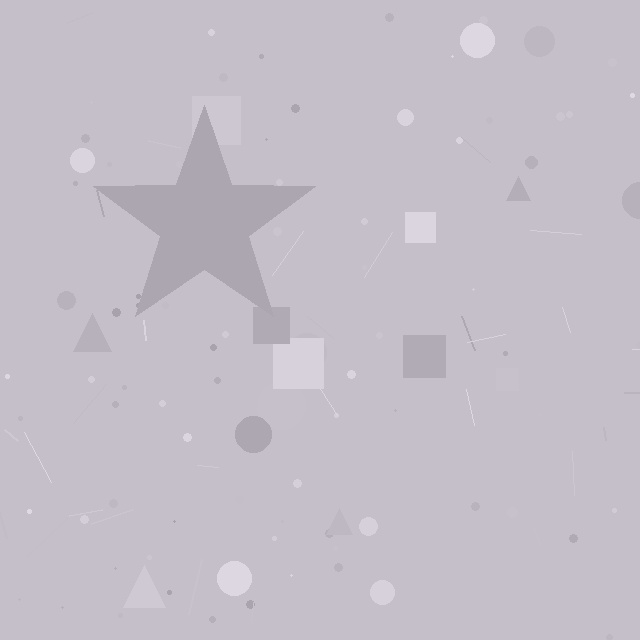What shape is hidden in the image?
A star is hidden in the image.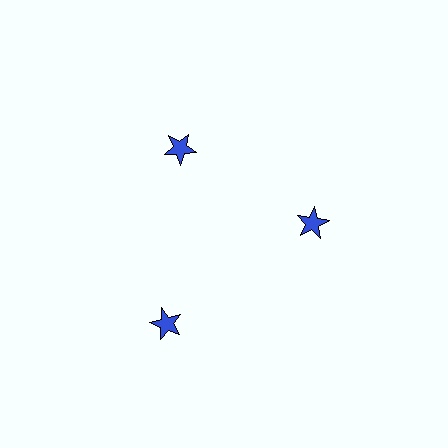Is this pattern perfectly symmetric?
No. The 3 blue stars are arranged in a ring, but one element near the 7 o'clock position is pushed outward from the center, breaking the 3-fold rotational symmetry.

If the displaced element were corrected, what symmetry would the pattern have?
It would have 3-fold rotational symmetry — the pattern would map onto itself every 120 degrees.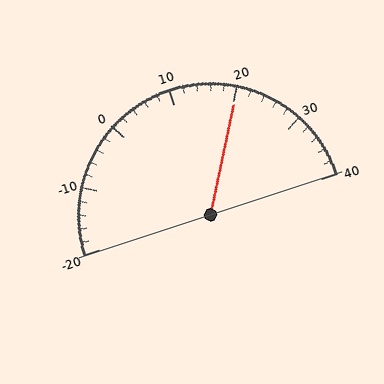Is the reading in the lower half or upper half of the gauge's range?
The reading is in the upper half of the range (-20 to 40).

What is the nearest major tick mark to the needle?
The nearest major tick mark is 20.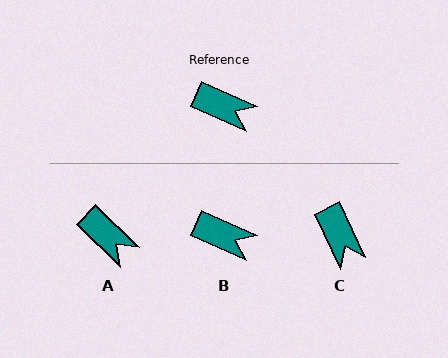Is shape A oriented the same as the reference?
No, it is off by about 20 degrees.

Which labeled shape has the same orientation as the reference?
B.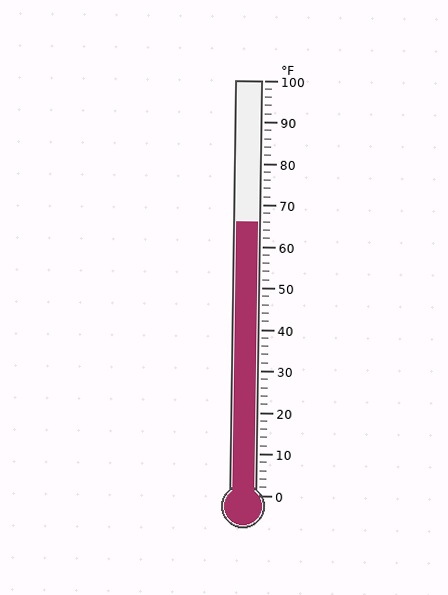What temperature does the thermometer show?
The thermometer shows approximately 66°F.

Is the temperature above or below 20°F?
The temperature is above 20°F.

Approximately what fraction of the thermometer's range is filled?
The thermometer is filled to approximately 65% of its range.